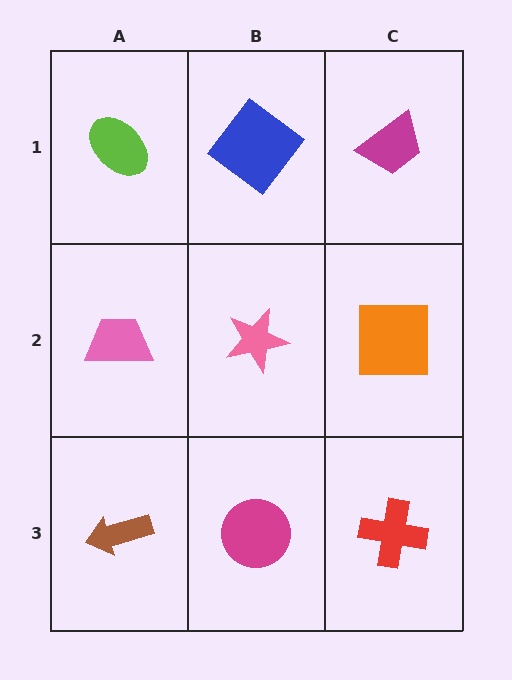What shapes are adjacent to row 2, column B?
A blue diamond (row 1, column B), a magenta circle (row 3, column B), a pink trapezoid (row 2, column A), an orange square (row 2, column C).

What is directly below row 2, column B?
A magenta circle.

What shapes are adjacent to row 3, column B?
A pink star (row 2, column B), a brown arrow (row 3, column A), a red cross (row 3, column C).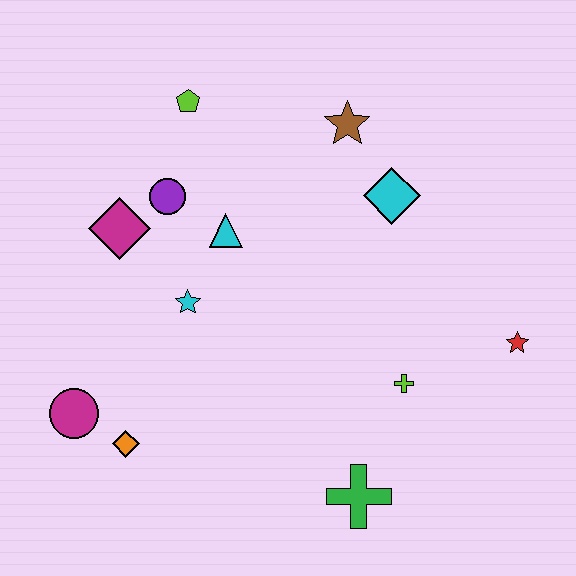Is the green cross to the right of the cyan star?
Yes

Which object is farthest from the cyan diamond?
The magenta circle is farthest from the cyan diamond.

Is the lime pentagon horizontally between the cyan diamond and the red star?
No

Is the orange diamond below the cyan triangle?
Yes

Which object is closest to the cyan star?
The cyan triangle is closest to the cyan star.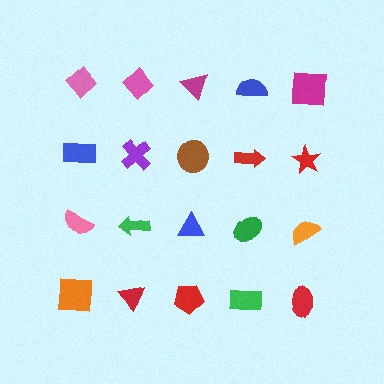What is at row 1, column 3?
A magenta triangle.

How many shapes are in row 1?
5 shapes.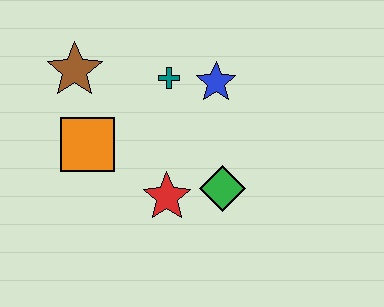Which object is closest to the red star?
The green diamond is closest to the red star.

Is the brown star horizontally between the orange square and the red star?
No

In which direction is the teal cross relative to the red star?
The teal cross is above the red star.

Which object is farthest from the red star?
The brown star is farthest from the red star.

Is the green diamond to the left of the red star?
No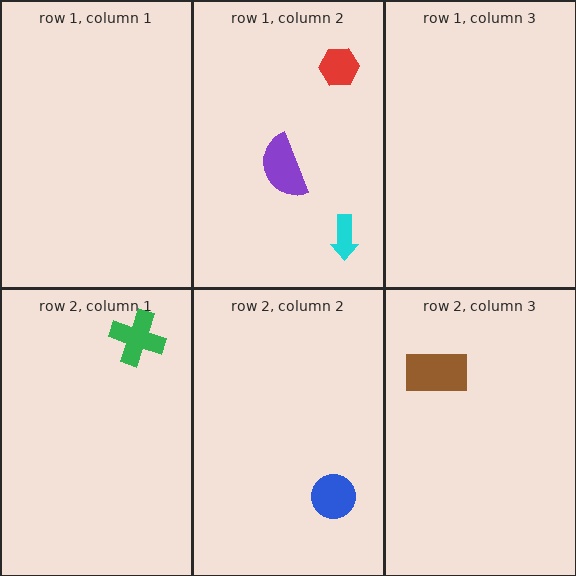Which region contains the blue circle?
The row 2, column 2 region.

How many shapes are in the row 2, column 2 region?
1.